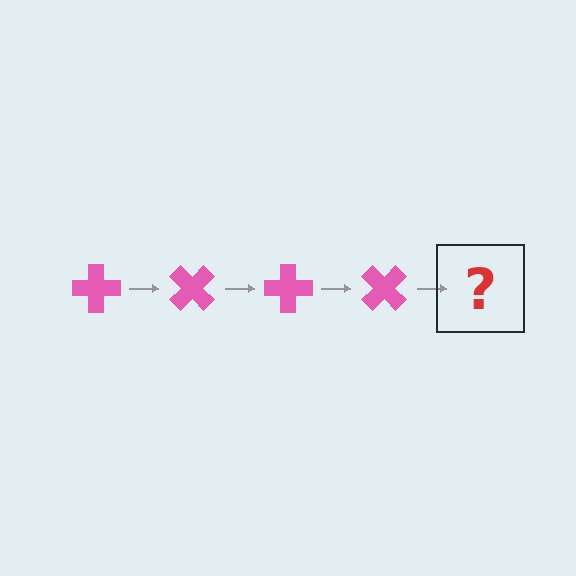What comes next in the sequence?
The next element should be a pink cross rotated 180 degrees.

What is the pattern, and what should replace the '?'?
The pattern is that the cross rotates 45 degrees each step. The '?' should be a pink cross rotated 180 degrees.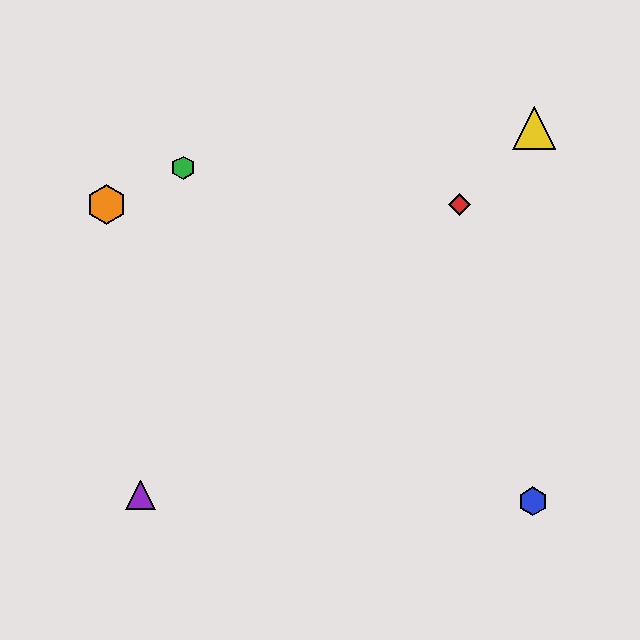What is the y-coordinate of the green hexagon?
The green hexagon is at y≈168.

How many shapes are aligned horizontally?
2 shapes (the red diamond, the orange hexagon) are aligned horizontally.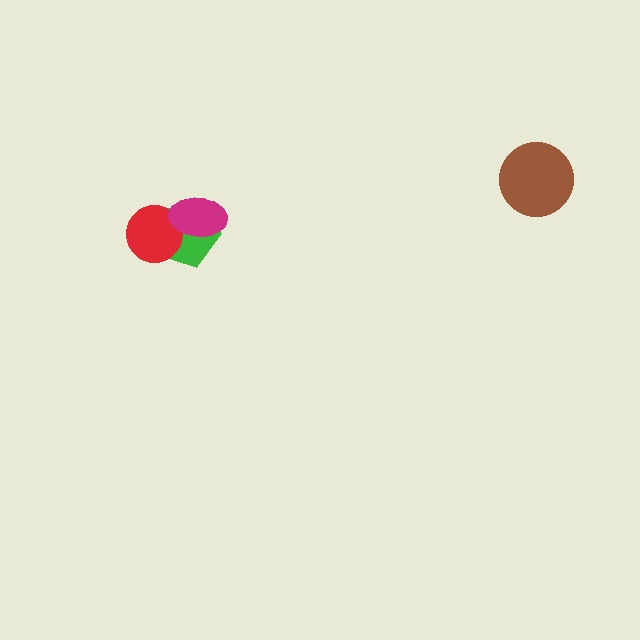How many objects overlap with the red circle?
2 objects overlap with the red circle.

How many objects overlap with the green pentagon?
2 objects overlap with the green pentagon.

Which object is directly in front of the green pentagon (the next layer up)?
The red circle is directly in front of the green pentagon.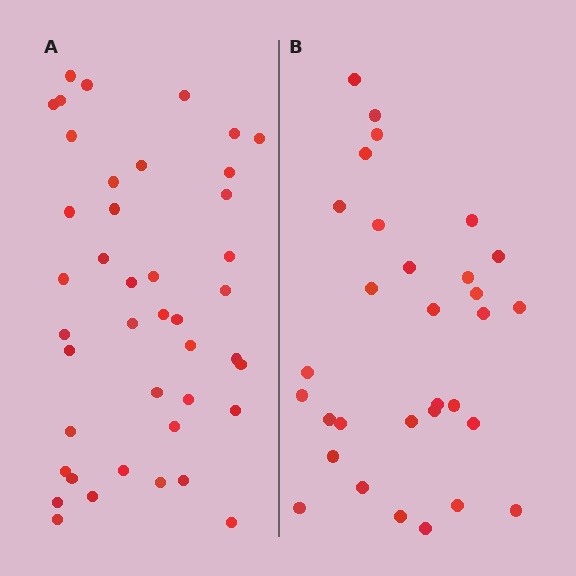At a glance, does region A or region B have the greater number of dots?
Region A (the left region) has more dots.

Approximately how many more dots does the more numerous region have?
Region A has roughly 12 or so more dots than region B.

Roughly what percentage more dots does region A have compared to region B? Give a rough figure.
About 35% more.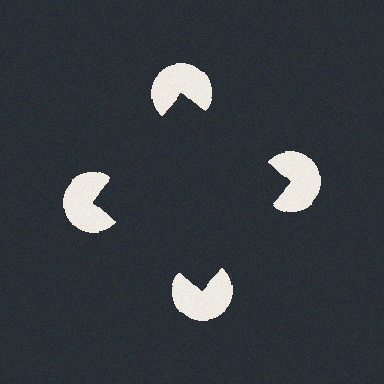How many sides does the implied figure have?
4 sides.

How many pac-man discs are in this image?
There are 4 — one at each vertex of the illusory square.